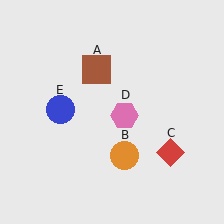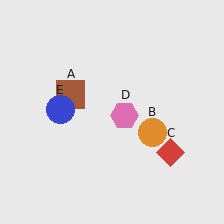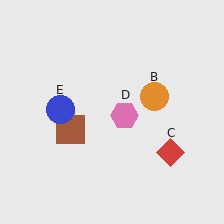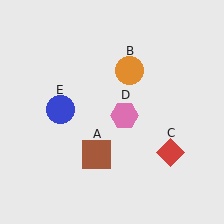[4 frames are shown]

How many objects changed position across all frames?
2 objects changed position: brown square (object A), orange circle (object B).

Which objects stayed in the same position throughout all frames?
Red diamond (object C) and pink hexagon (object D) and blue circle (object E) remained stationary.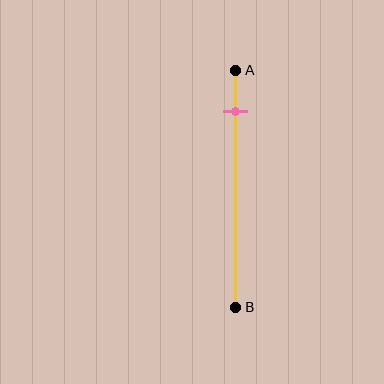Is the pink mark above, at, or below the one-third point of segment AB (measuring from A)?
The pink mark is above the one-third point of segment AB.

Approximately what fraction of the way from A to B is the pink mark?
The pink mark is approximately 15% of the way from A to B.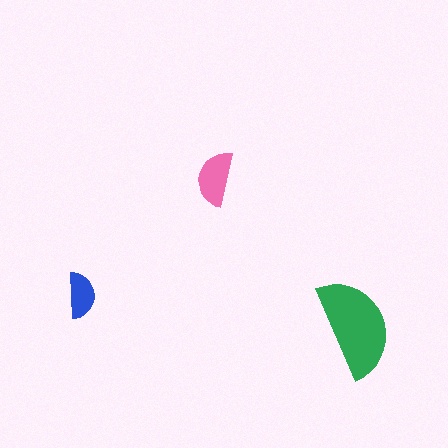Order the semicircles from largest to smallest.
the green one, the pink one, the blue one.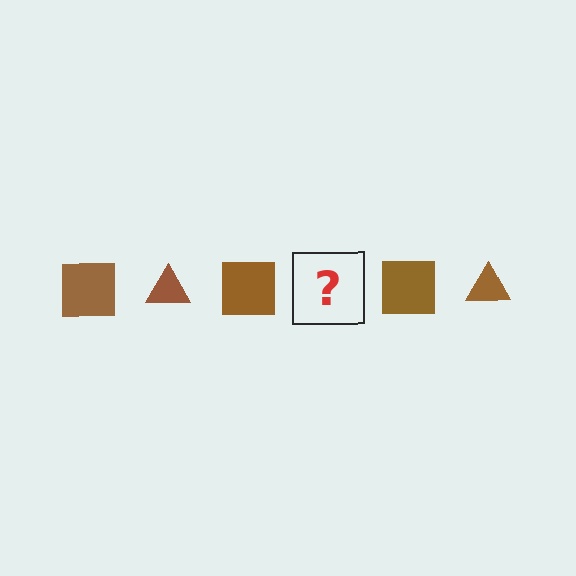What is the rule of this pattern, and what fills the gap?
The rule is that the pattern cycles through square, triangle shapes in brown. The gap should be filled with a brown triangle.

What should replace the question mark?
The question mark should be replaced with a brown triangle.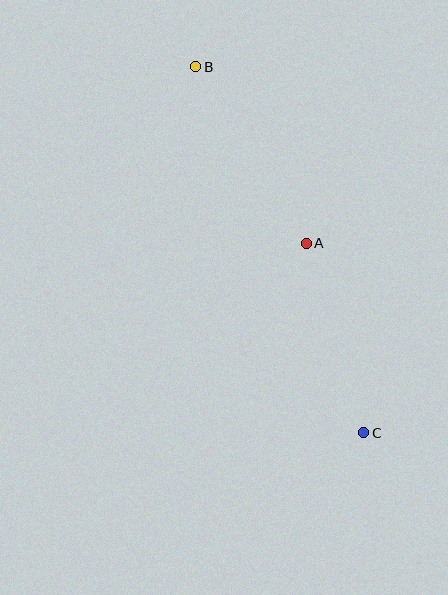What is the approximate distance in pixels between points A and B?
The distance between A and B is approximately 208 pixels.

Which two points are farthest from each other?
Points B and C are farthest from each other.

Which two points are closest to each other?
Points A and C are closest to each other.